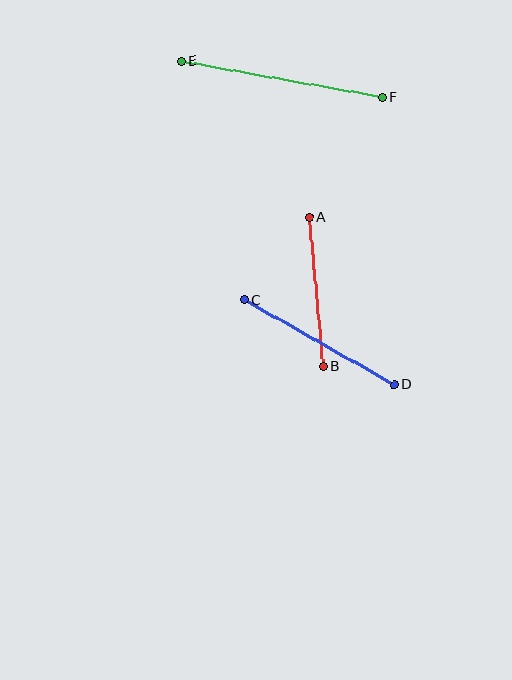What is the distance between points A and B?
The distance is approximately 150 pixels.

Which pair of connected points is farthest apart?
Points E and F are farthest apart.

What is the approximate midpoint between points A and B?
The midpoint is at approximately (316, 292) pixels.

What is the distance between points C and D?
The distance is approximately 173 pixels.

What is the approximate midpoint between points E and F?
The midpoint is at approximately (282, 79) pixels.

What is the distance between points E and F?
The distance is approximately 204 pixels.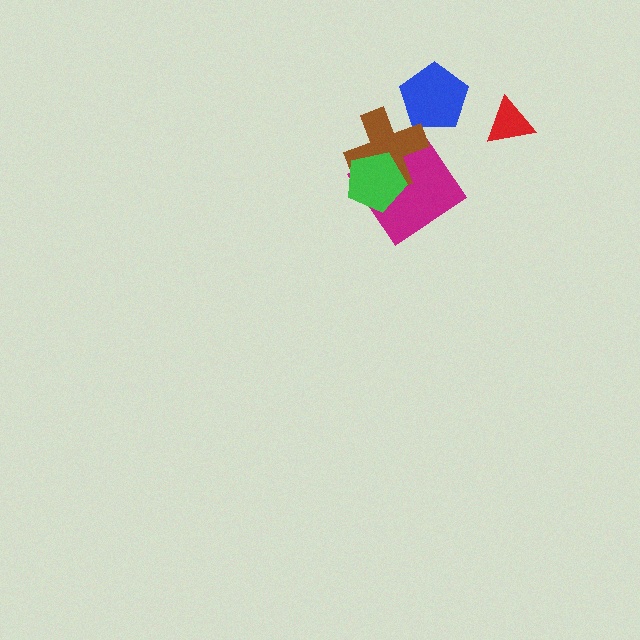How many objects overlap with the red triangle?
0 objects overlap with the red triangle.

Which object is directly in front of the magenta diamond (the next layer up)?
The brown cross is directly in front of the magenta diamond.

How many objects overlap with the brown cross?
2 objects overlap with the brown cross.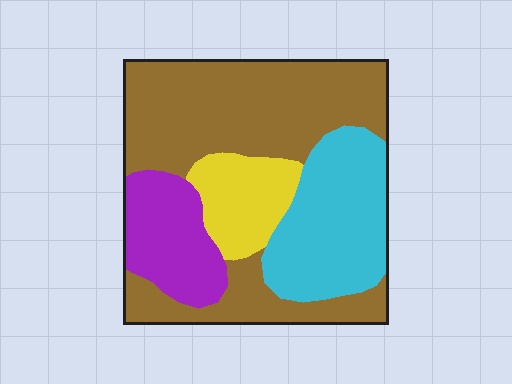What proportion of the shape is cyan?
Cyan takes up less than a quarter of the shape.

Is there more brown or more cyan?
Brown.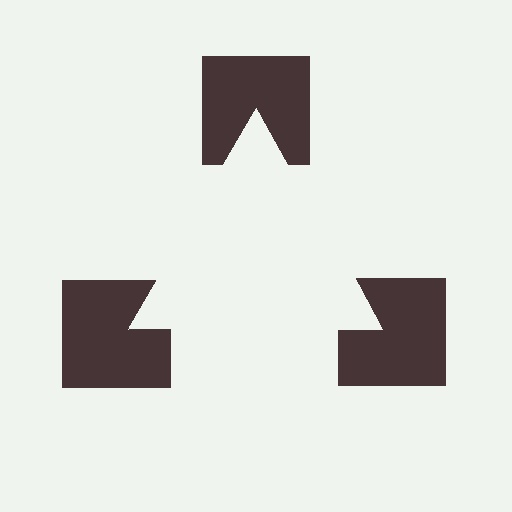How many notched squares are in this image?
There are 3 — one at each vertex of the illusory triangle.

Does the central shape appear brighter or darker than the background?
It typically appears slightly brighter than the background, even though no actual brightness change is drawn.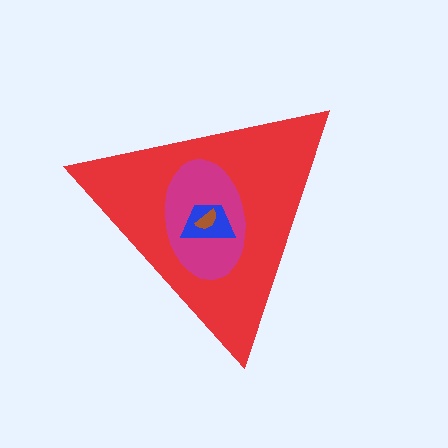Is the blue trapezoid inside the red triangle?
Yes.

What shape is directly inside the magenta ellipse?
The blue trapezoid.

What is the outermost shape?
The red triangle.